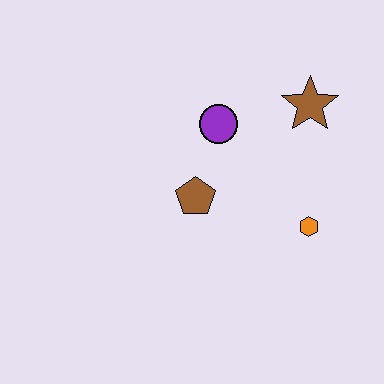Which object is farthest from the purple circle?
The orange hexagon is farthest from the purple circle.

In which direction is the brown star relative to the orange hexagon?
The brown star is above the orange hexagon.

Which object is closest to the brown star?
The purple circle is closest to the brown star.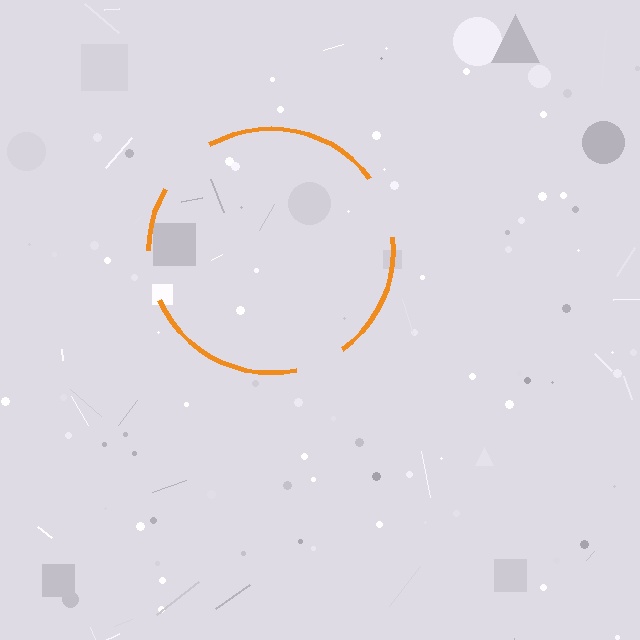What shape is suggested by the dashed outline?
The dashed outline suggests a circle.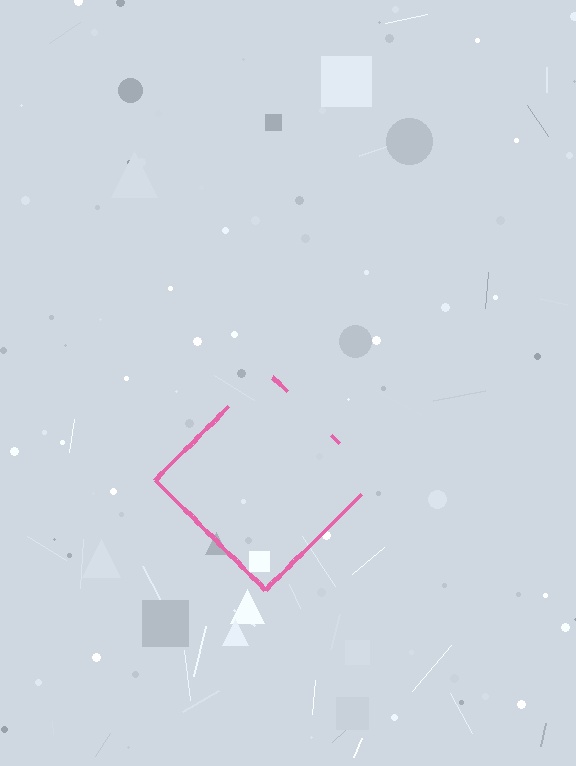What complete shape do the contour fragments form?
The contour fragments form a diamond.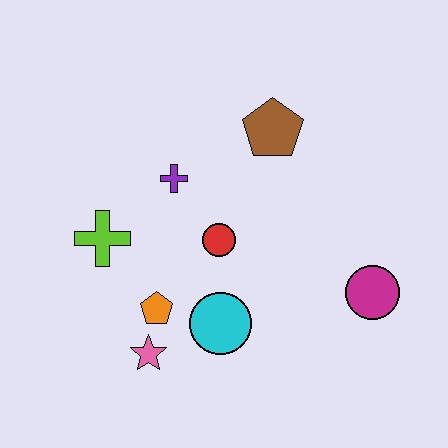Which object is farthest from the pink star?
The brown pentagon is farthest from the pink star.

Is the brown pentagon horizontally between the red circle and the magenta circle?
Yes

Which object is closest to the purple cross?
The red circle is closest to the purple cross.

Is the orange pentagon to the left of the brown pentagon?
Yes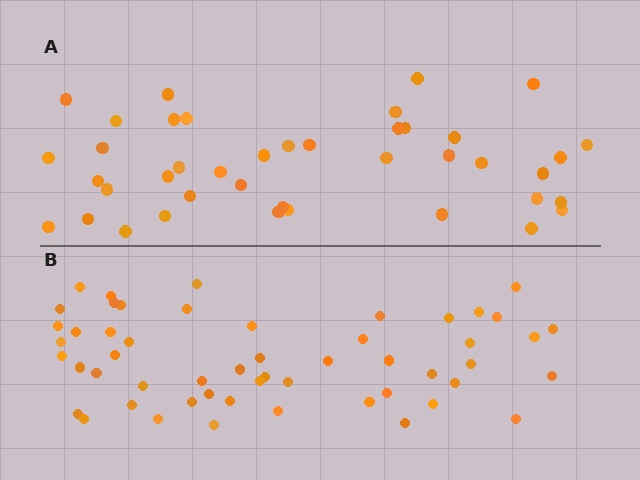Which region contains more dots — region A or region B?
Region B (the bottom region) has more dots.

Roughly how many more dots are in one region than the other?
Region B has roughly 12 or so more dots than region A.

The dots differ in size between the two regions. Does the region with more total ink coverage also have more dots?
No. Region A has more total ink coverage because its dots are larger, but region B actually contains more individual dots. Total area can be misleading — the number of items is what matters here.